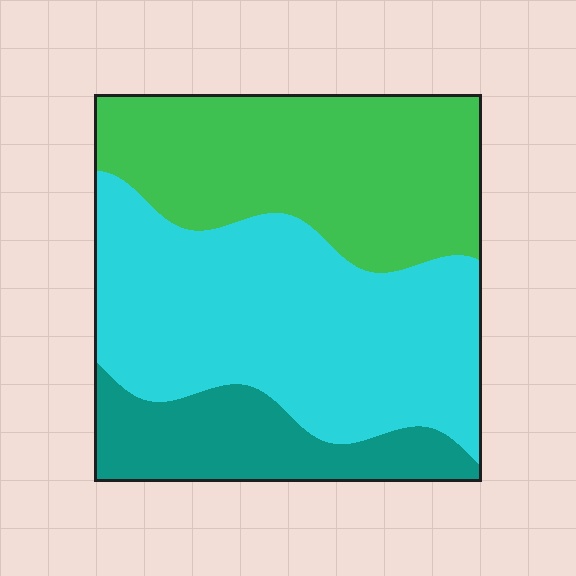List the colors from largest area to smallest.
From largest to smallest: cyan, green, teal.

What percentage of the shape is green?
Green covers about 35% of the shape.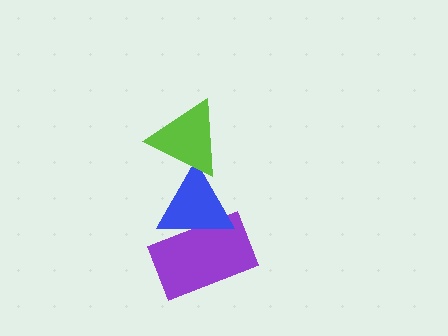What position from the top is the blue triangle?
The blue triangle is 2nd from the top.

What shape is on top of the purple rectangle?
The blue triangle is on top of the purple rectangle.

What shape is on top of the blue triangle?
The lime triangle is on top of the blue triangle.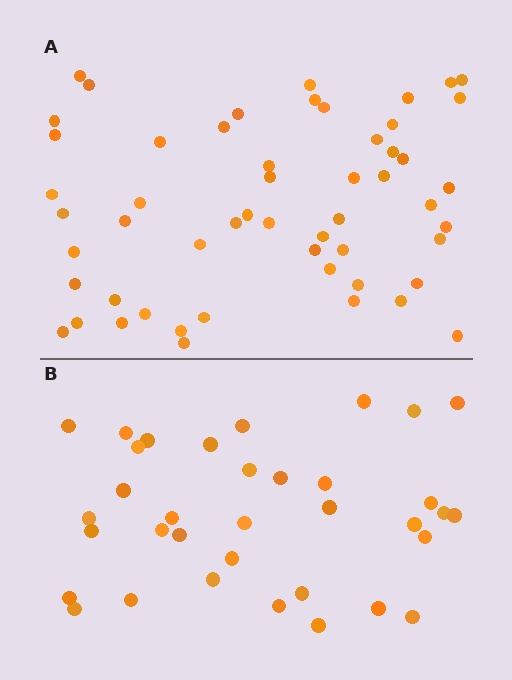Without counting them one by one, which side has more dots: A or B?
Region A (the top region) has more dots.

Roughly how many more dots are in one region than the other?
Region A has approximately 20 more dots than region B.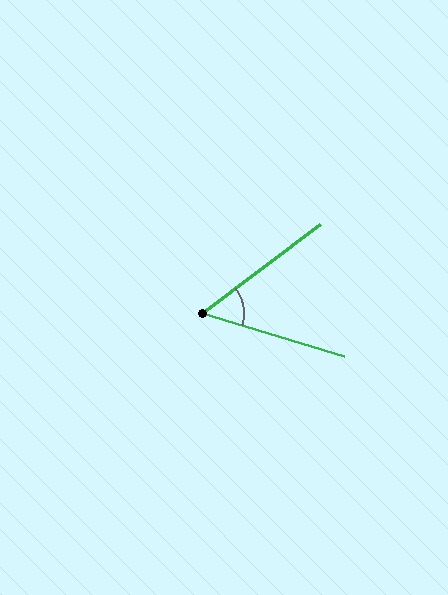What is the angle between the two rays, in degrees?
Approximately 54 degrees.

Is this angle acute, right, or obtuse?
It is acute.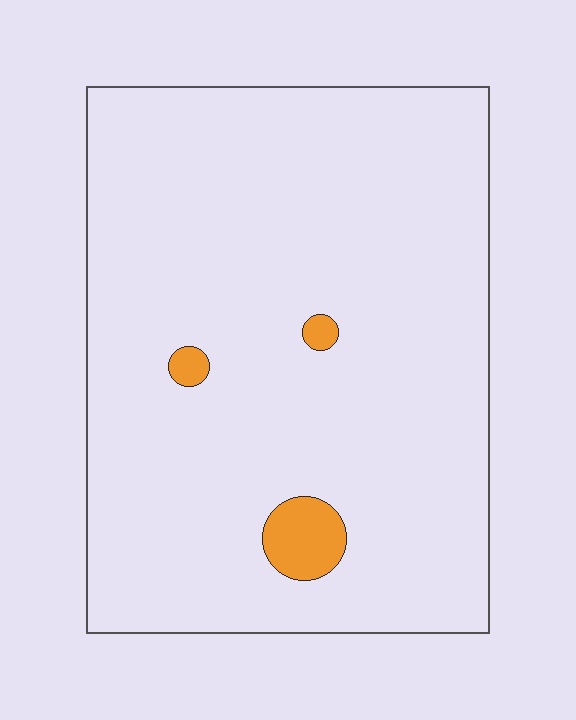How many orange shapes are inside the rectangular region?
3.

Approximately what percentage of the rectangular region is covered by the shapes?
Approximately 5%.